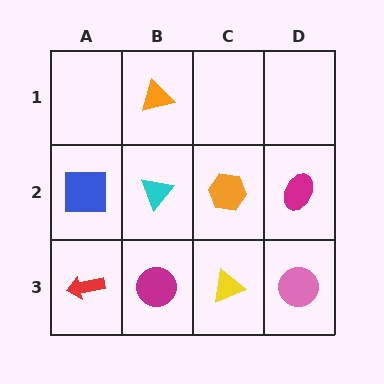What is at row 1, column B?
An orange triangle.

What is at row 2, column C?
An orange hexagon.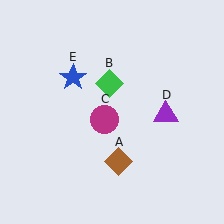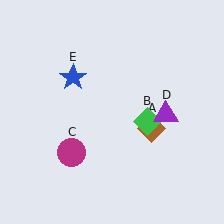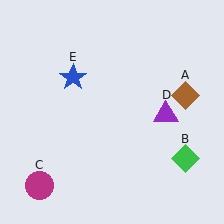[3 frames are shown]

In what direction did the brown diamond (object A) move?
The brown diamond (object A) moved up and to the right.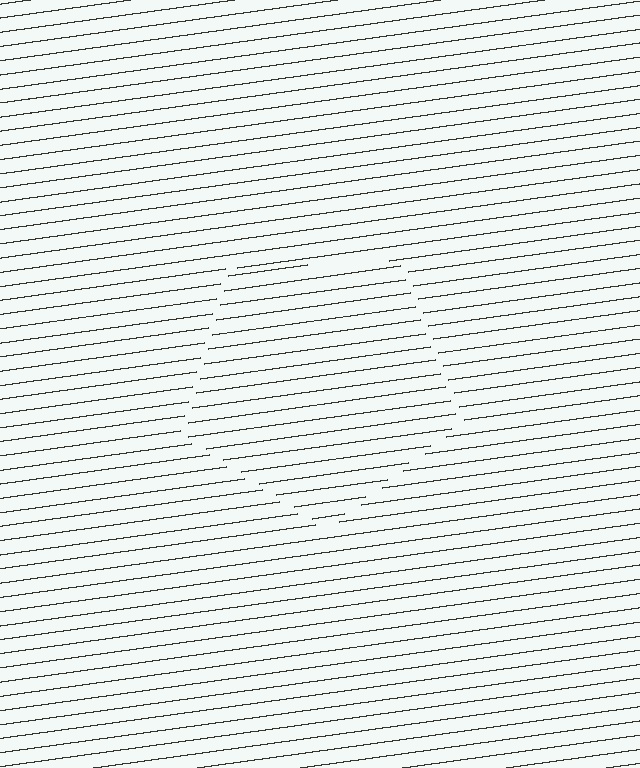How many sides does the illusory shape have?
5 sides — the line-ends trace a pentagon.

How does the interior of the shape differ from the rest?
The interior of the shape contains the same grating, shifted by half a period — the contour is defined by the phase discontinuity where line-ends from the inner and outer gratings abut.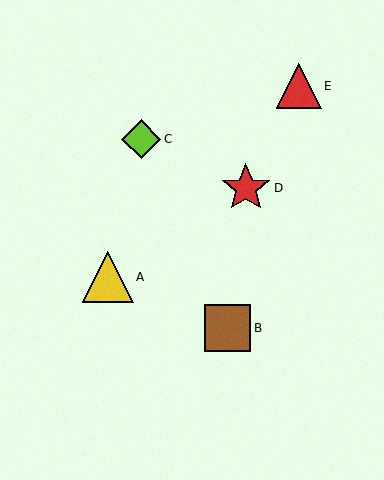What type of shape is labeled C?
Shape C is a lime diamond.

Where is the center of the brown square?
The center of the brown square is at (227, 328).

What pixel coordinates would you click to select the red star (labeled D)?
Click at (246, 188) to select the red star D.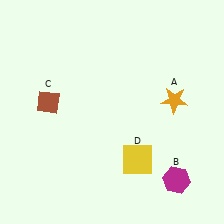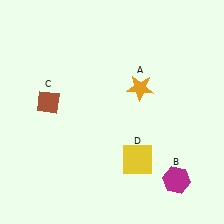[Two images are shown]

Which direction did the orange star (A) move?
The orange star (A) moved left.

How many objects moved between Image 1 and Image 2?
1 object moved between the two images.